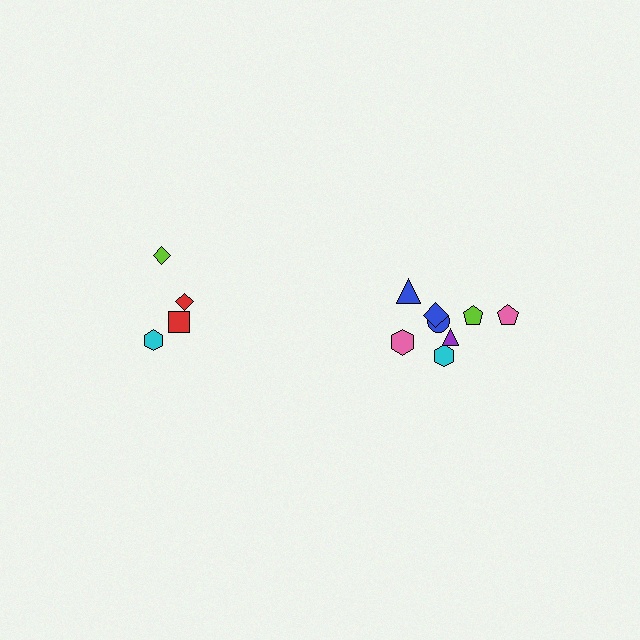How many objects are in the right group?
There are 8 objects.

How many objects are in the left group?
There are 4 objects.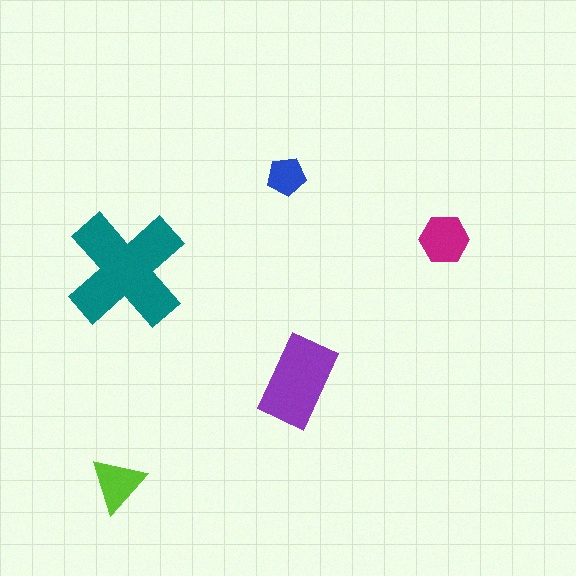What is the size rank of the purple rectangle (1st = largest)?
2nd.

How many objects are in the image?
There are 5 objects in the image.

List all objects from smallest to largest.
The blue pentagon, the lime triangle, the magenta hexagon, the purple rectangle, the teal cross.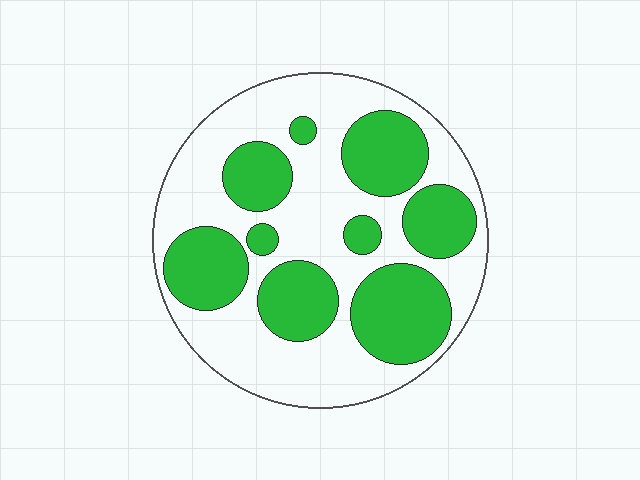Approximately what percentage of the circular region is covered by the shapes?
Approximately 40%.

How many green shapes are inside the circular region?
9.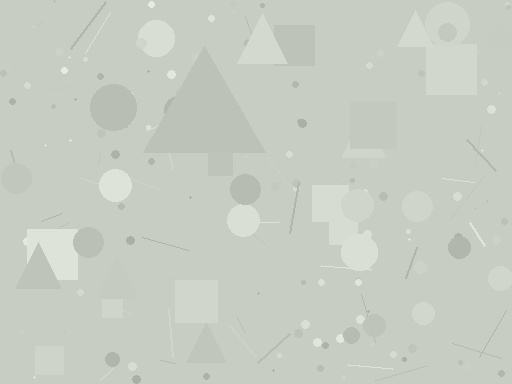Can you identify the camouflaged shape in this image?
The camouflaged shape is a triangle.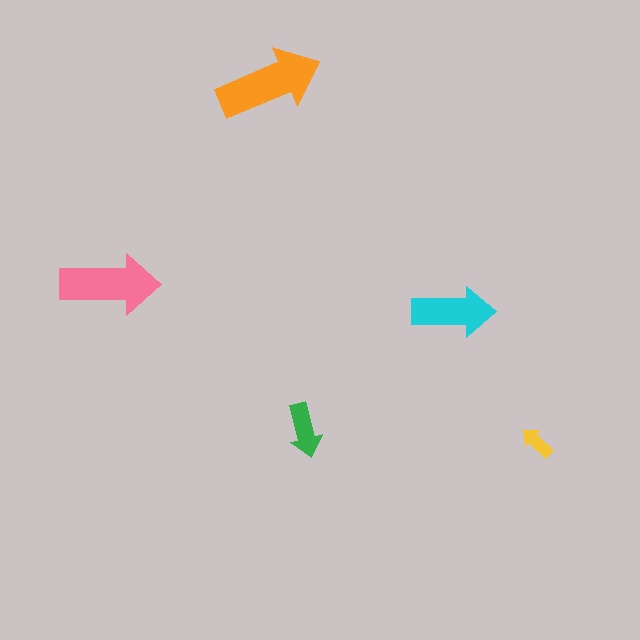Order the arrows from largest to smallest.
the orange one, the pink one, the cyan one, the green one, the yellow one.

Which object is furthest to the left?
The pink arrow is leftmost.